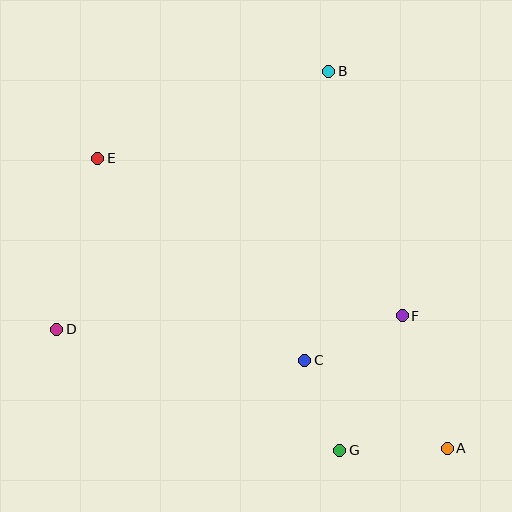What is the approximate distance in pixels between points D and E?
The distance between D and E is approximately 176 pixels.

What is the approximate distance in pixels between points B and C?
The distance between B and C is approximately 290 pixels.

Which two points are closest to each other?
Points C and G are closest to each other.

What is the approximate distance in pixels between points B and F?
The distance between B and F is approximately 255 pixels.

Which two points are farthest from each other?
Points A and E are farthest from each other.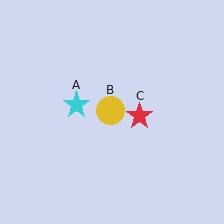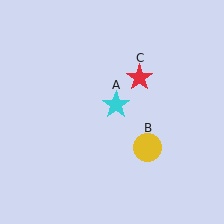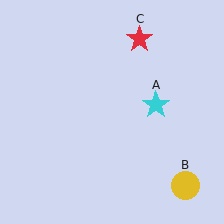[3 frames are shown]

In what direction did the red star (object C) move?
The red star (object C) moved up.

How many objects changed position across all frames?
3 objects changed position: cyan star (object A), yellow circle (object B), red star (object C).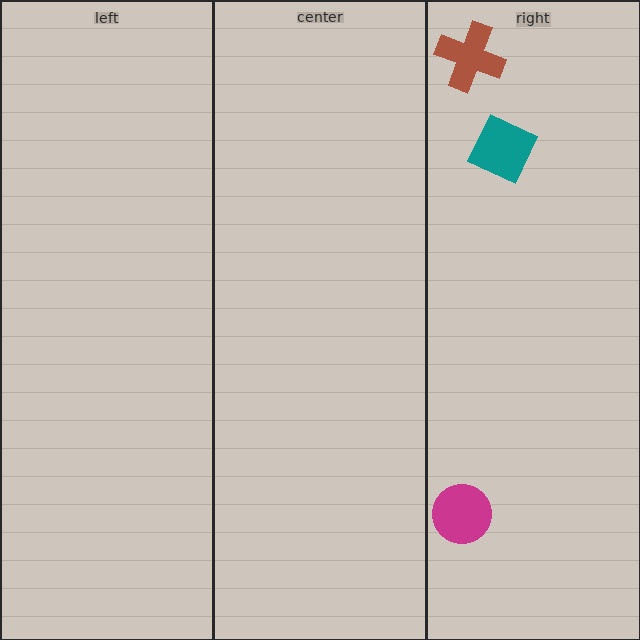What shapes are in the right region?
The magenta circle, the teal square, the brown cross.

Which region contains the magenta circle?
The right region.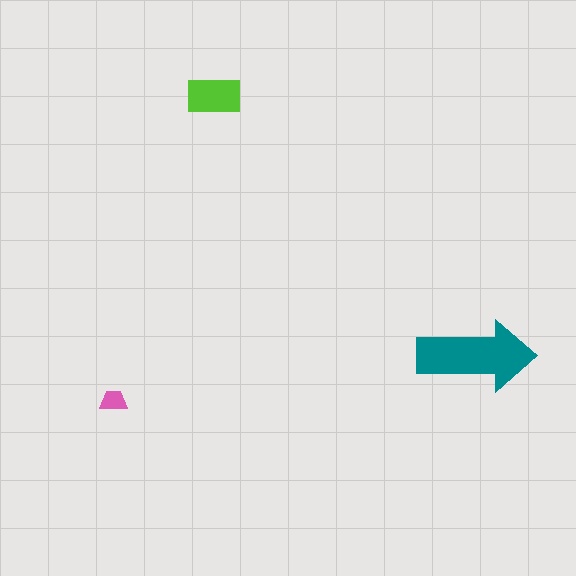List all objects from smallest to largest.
The pink trapezoid, the lime rectangle, the teal arrow.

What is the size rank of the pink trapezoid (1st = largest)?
3rd.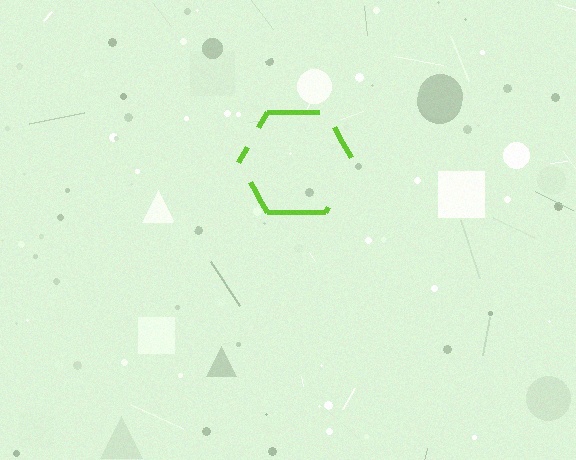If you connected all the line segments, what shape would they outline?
They would outline a hexagon.